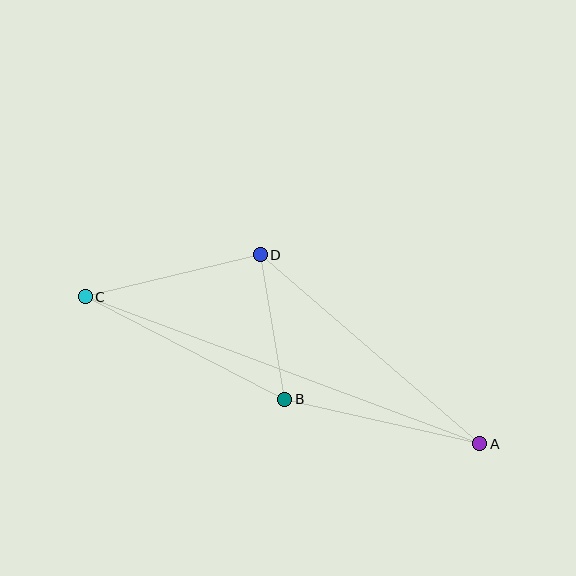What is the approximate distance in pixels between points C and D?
The distance between C and D is approximately 180 pixels.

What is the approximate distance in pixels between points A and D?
The distance between A and D is approximately 289 pixels.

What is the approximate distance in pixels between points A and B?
The distance between A and B is approximately 200 pixels.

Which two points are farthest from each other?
Points A and C are farthest from each other.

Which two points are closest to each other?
Points B and D are closest to each other.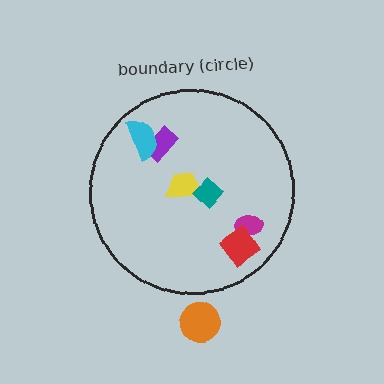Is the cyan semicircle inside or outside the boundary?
Inside.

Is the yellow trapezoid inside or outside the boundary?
Inside.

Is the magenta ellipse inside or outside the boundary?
Inside.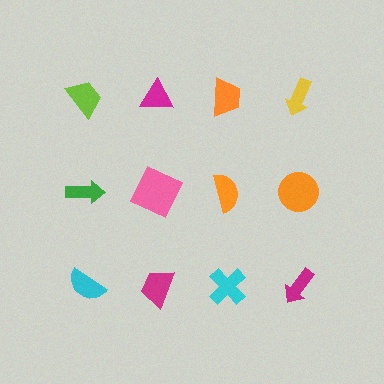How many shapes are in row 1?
4 shapes.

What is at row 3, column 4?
A magenta arrow.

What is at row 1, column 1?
A lime trapezoid.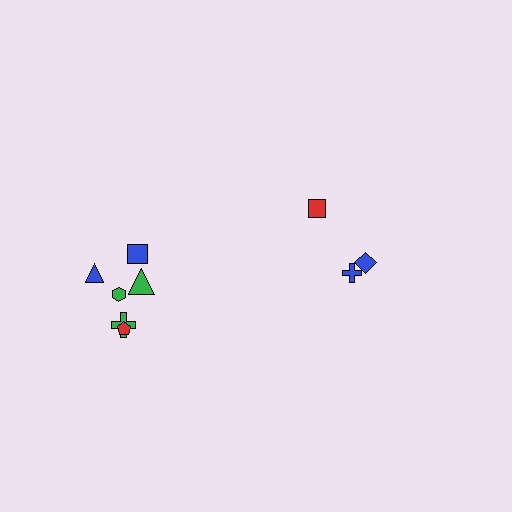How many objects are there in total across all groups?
There are 9 objects.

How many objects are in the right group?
There are 3 objects.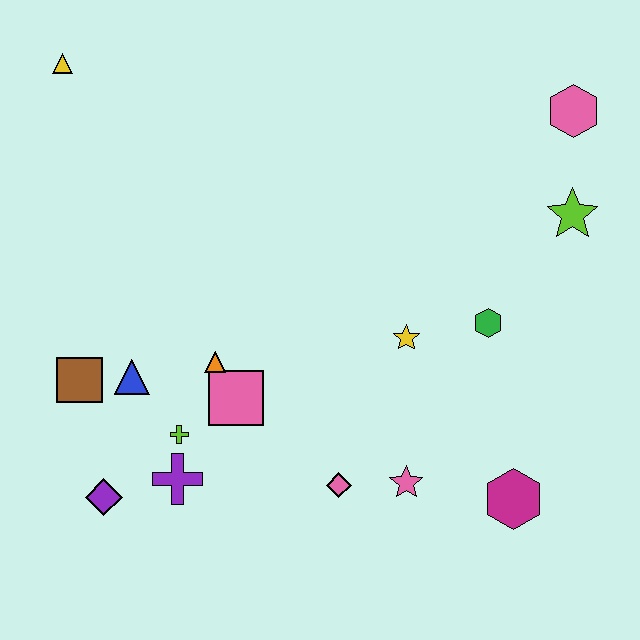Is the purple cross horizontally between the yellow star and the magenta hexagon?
No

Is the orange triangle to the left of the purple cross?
No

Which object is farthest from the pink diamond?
The yellow triangle is farthest from the pink diamond.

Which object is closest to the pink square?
The orange triangle is closest to the pink square.